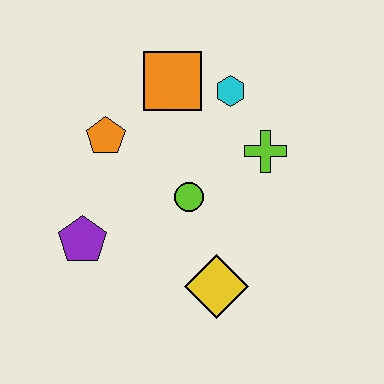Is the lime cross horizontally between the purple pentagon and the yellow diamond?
No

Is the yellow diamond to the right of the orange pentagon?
Yes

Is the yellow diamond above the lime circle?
No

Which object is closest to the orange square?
The cyan hexagon is closest to the orange square.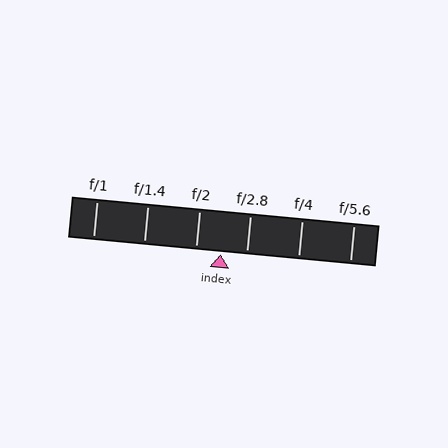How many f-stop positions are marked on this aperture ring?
There are 6 f-stop positions marked.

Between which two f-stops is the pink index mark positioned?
The index mark is between f/2 and f/2.8.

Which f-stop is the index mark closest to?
The index mark is closest to f/2.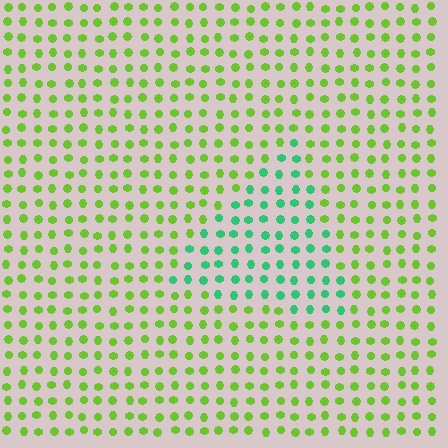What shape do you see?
I see a triangle.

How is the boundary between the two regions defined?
The boundary is defined purely by a slight shift in hue (about 52 degrees). Spacing, size, and orientation are identical on both sides.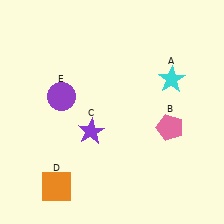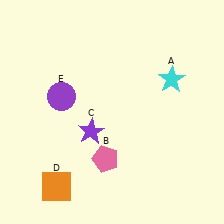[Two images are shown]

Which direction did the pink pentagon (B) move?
The pink pentagon (B) moved left.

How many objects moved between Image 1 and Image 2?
1 object moved between the two images.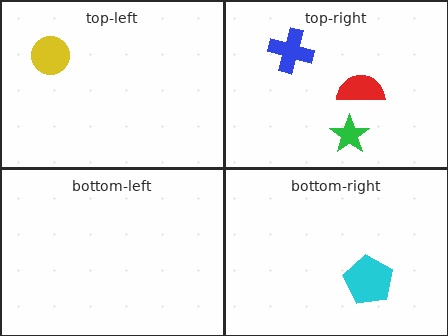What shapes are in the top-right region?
The green star, the red semicircle, the blue cross.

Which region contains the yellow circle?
The top-left region.